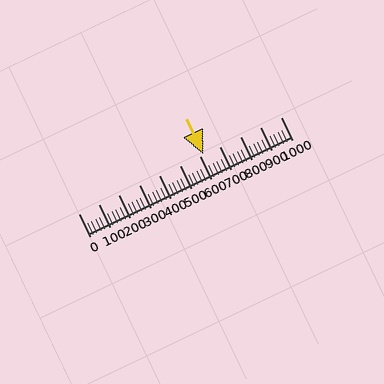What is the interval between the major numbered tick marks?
The major tick marks are spaced 100 units apart.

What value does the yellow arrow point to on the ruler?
The yellow arrow points to approximately 620.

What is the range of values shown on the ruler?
The ruler shows values from 0 to 1000.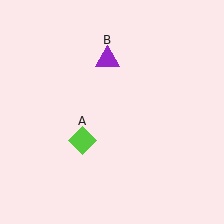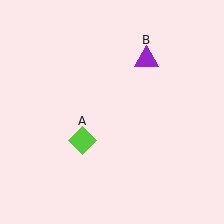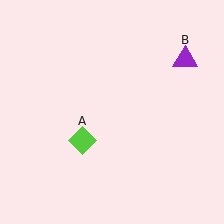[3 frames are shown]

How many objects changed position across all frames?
1 object changed position: purple triangle (object B).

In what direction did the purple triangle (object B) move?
The purple triangle (object B) moved right.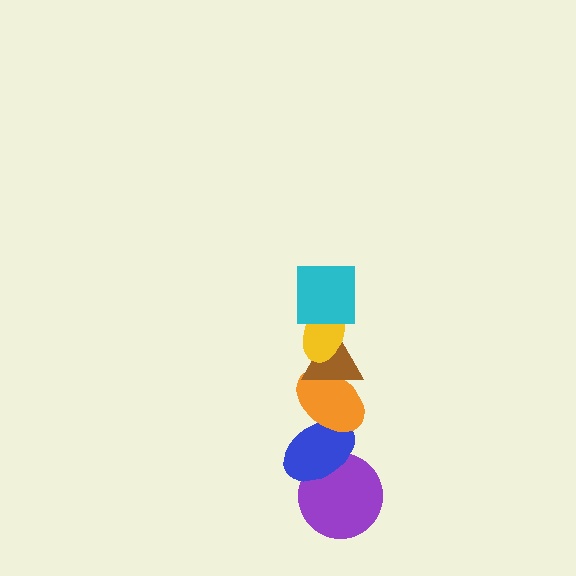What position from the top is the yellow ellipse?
The yellow ellipse is 2nd from the top.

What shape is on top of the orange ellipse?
The brown triangle is on top of the orange ellipse.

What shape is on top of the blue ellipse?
The orange ellipse is on top of the blue ellipse.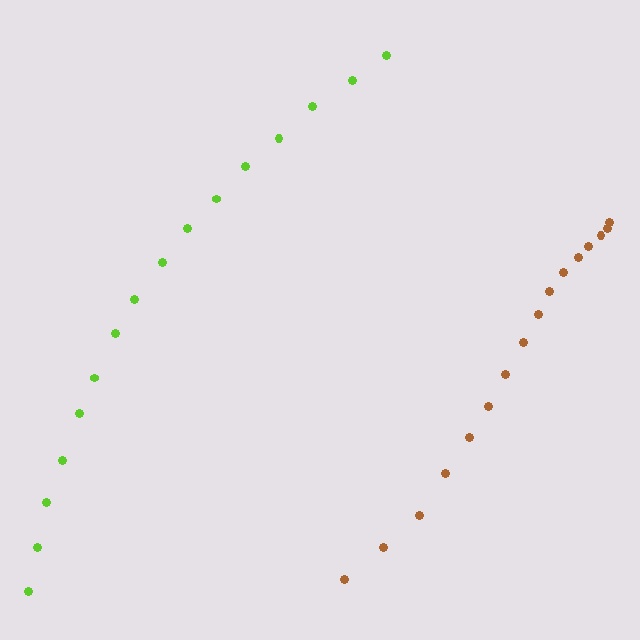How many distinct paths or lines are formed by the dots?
There are 2 distinct paths.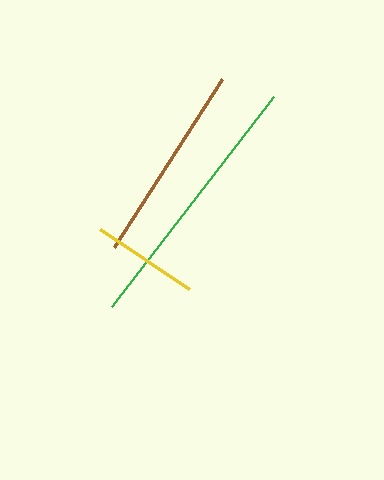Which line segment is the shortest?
The yellow line is the shortest at approximately 108 pixels.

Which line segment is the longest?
The green line is the longest at approximately 265 pixels.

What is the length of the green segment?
The green segment is approximately 265 pixels long.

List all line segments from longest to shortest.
From longest to shortest: green, brown, yellow.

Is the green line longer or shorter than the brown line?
The green line is longer than the brown line.